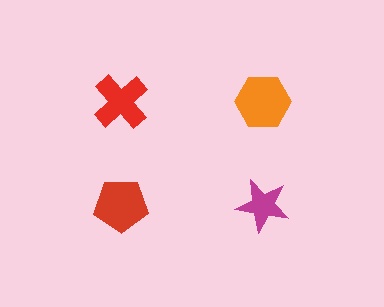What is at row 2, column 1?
A red pentagon.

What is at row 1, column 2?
An orange hexagon.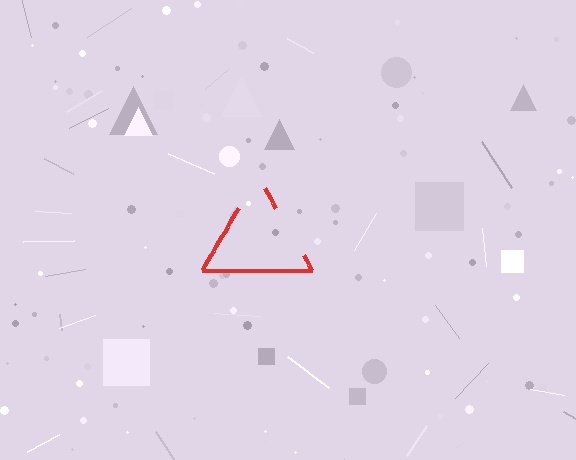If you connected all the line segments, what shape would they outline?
They would outline a triangle.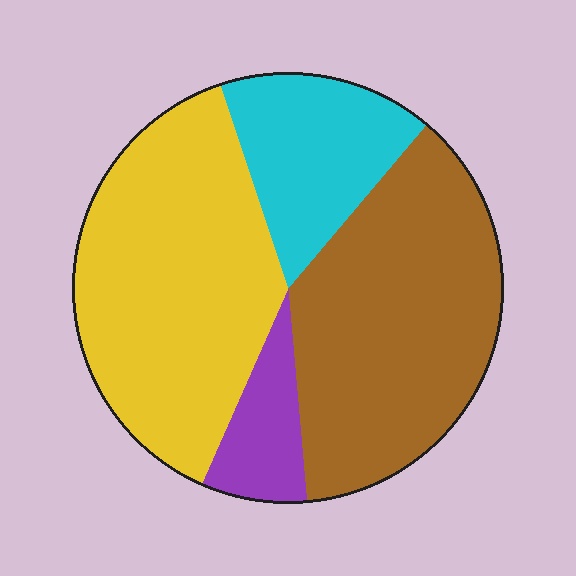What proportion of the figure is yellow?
Yellow takes up between a quarter and a half of the figure.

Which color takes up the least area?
Purple, at roughly 10%.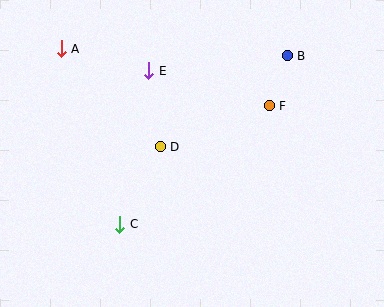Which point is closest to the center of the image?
Point D at (160, 147) is closest to the center.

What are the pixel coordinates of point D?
Point D is at (160, 147).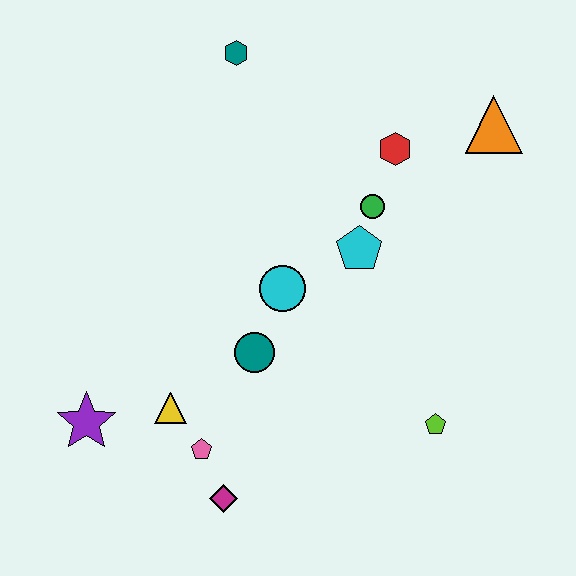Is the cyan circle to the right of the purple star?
Yes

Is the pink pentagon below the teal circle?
Yes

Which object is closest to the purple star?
The yellow triangle is closest to the purple star.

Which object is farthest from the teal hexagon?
The magenta diamond is farthest from the teal hexagon.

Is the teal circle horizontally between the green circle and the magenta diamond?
Yes